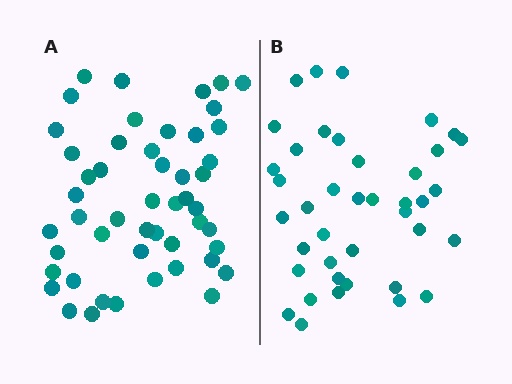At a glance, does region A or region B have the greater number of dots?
Region A (the left region) has more dots.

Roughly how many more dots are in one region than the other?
Region A has roughly 10 or so more dots than region B.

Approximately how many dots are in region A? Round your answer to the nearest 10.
About 50 dots.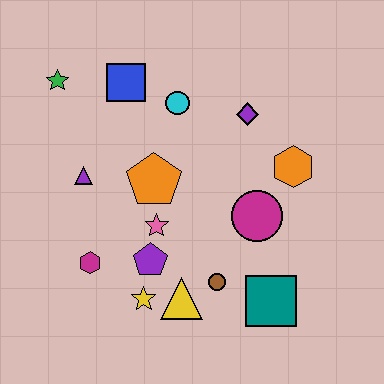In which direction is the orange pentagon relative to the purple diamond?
The orange pentagon is to the left of the purple diamond.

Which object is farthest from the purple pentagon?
The green star is farthest from the purple pentagon.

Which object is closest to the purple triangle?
The orange pentagon is closest to the purple triangle.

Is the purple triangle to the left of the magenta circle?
Yes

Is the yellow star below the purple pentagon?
Yes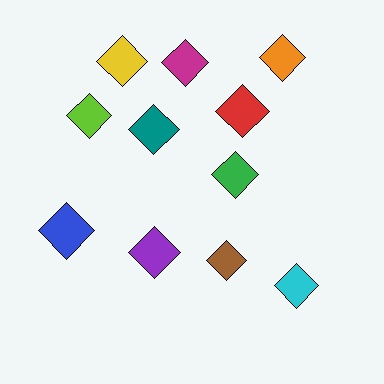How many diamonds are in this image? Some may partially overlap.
There are 11 diamonds.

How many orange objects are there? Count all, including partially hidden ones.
There is 1 orange object.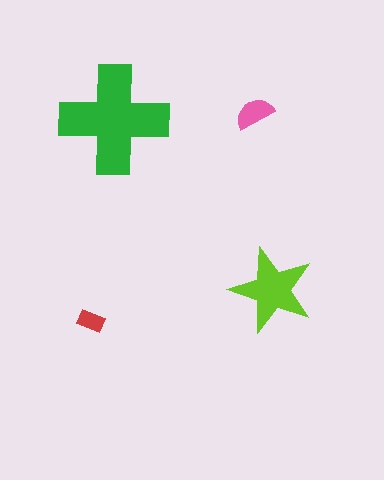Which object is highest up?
The pink semicircle is topmost.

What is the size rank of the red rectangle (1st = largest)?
4th.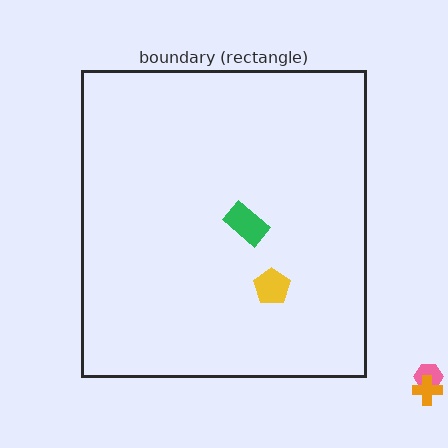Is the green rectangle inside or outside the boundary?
Inside.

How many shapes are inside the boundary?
2 inside, 2 outside.